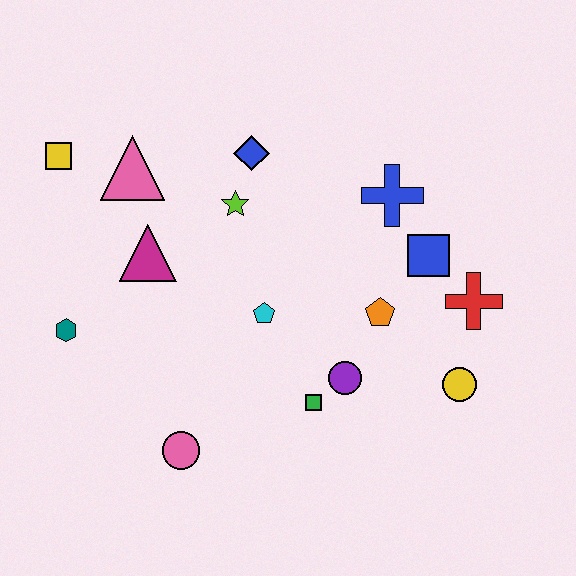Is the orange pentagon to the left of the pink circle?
No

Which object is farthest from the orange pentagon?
The yellow square is farthest from the orange pentagon.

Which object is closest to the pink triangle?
The yellow square is closest to the pink triangle.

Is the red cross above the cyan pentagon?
Yes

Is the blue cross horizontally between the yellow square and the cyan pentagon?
No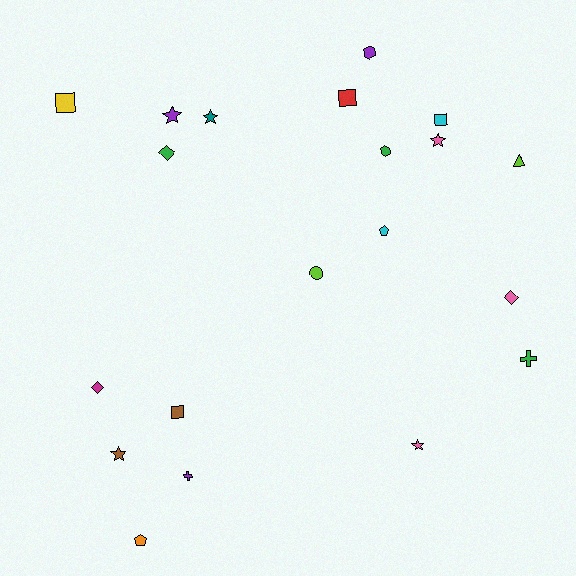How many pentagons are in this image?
There are 2 pentagons.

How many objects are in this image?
There are 20 objects.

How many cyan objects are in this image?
There are 2 cyan objects.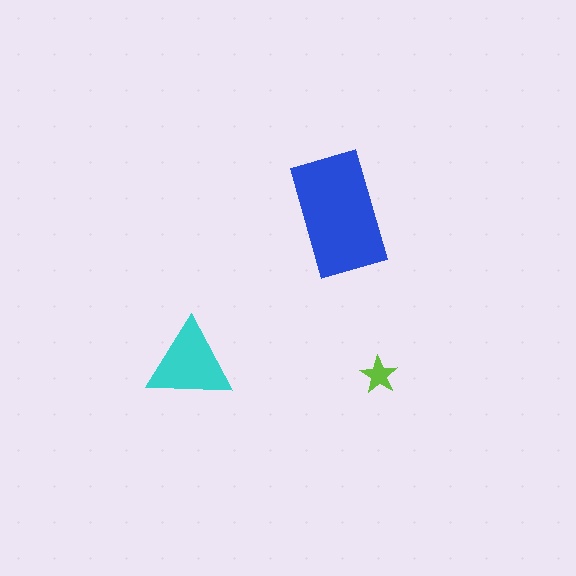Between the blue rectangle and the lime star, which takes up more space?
The blue rectangle.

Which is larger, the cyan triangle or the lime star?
The cyan triangle.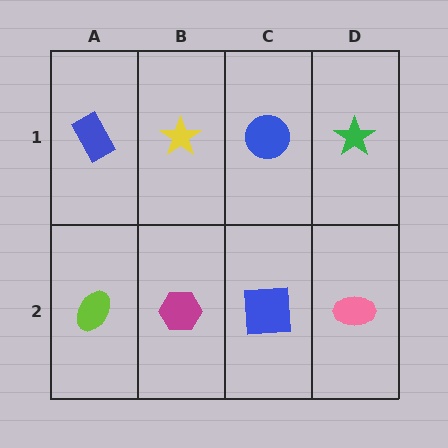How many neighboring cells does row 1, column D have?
2.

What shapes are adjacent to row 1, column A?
A lime ellipse (row 2, column A), a yellow star (row 1, column B).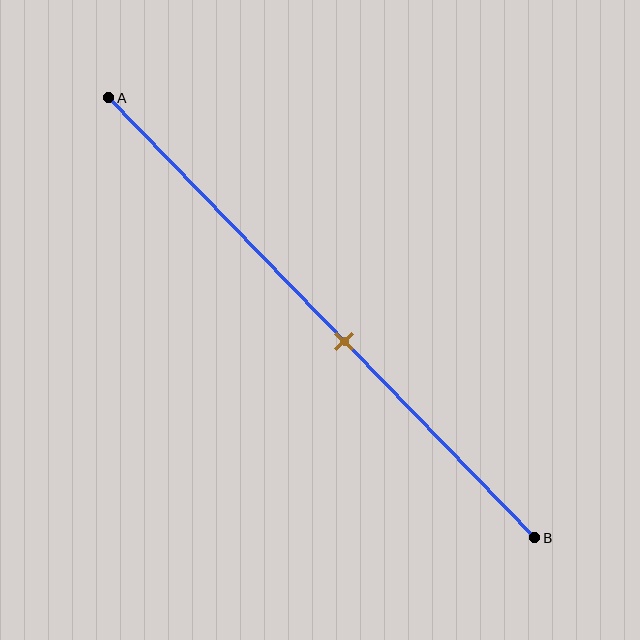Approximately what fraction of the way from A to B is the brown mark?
The brown mark is approximately 55% of the way from A to B.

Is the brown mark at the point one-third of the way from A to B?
No, the mark is at about 55% from A, not at the 33% one-third point.